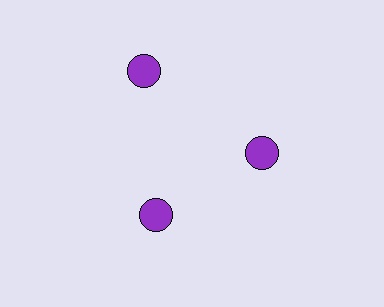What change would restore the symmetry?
The symmetry would be restored by moving it inward, back onto the ring so that all 3 circles sit at equal angles and equal distance from the center.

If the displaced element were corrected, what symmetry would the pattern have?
It would have 3-fold rotational symmetry — the pattern would map onto itself every 120 degrees.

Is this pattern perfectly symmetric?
No. The 3 purple circles are arranged in a ring, but one element near the 11 o'clock position is pushed outward from the center, breaking the 3-fold rotational symmetry.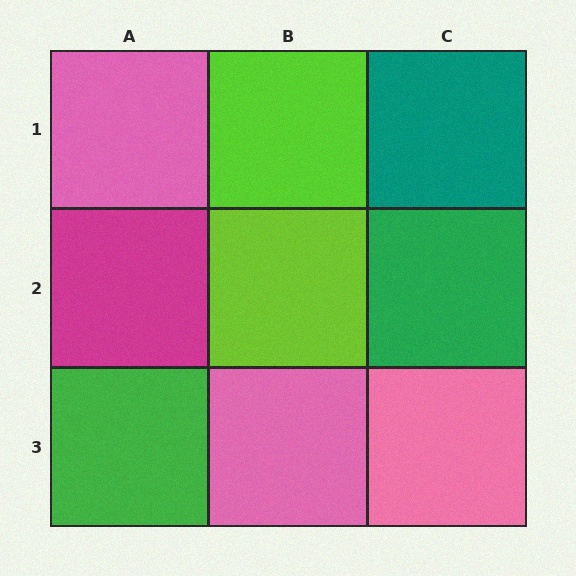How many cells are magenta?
1 cell is magenta.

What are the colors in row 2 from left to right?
Magenta, lime, green.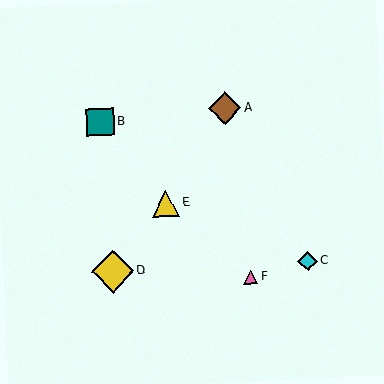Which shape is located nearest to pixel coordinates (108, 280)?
The yellow diamond (labeled D) at (113, 272) is nearest to that location.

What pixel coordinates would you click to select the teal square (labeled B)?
Click at (100, 122) to select the teal square B.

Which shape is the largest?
The yellow diamond (labeled D) is the largest.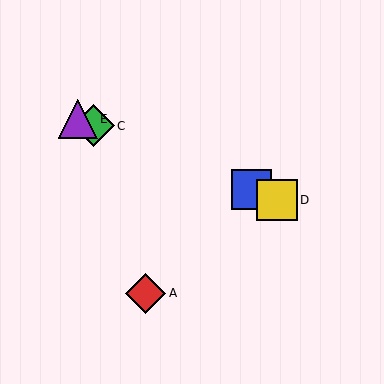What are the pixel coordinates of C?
Object C is at (94, 126).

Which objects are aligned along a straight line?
Objects B, C, D, E are aligned along a straight line.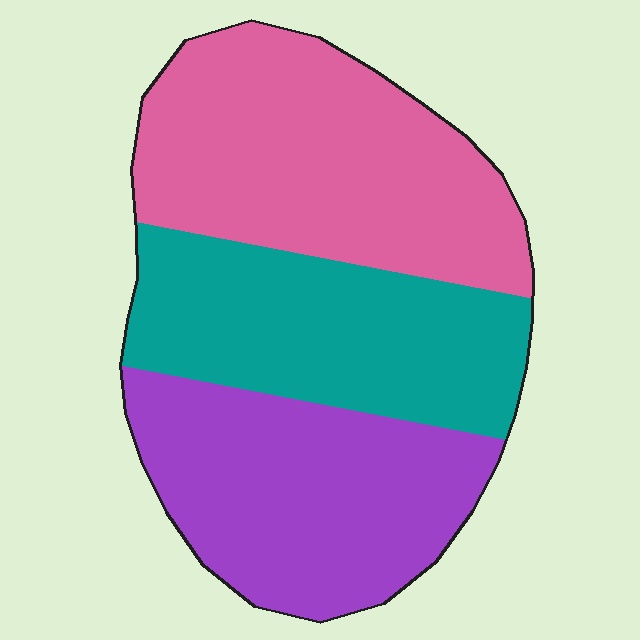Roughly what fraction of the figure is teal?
Teal takes up between a quarter and a half of the figure.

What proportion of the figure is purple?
Purple takes up about one third (1/3) of the figure.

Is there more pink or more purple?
Pink.